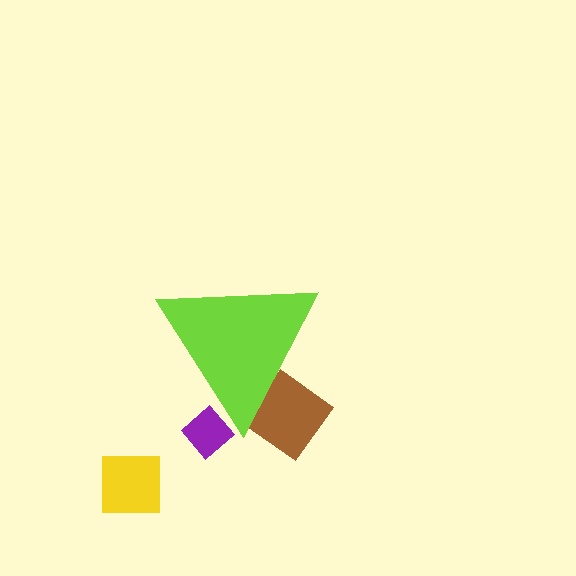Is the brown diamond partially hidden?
Yes, the brown diamond is partially hidden behind the lime triangle.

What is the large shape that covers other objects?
A lime triangle.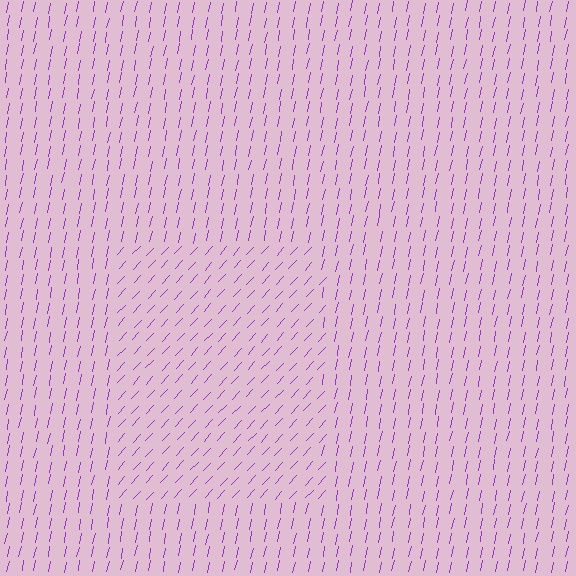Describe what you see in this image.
The image is filled with small purple line segments. A rectangle region in the image has lines oriented differently from the surrounding lines, creating a visible texture boundary.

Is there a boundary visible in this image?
Yes, there is a texture boundary formed by a change in line orientation.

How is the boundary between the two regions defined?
The boundary is defined purely by a change in line orientation (approximately 31 degrees difference). All lines are the same color and thickness.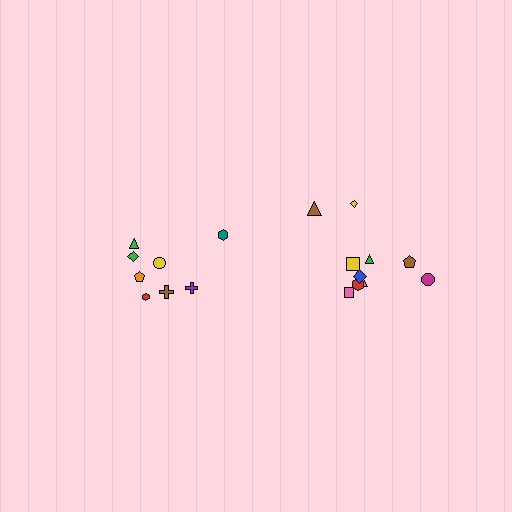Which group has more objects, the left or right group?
The right group.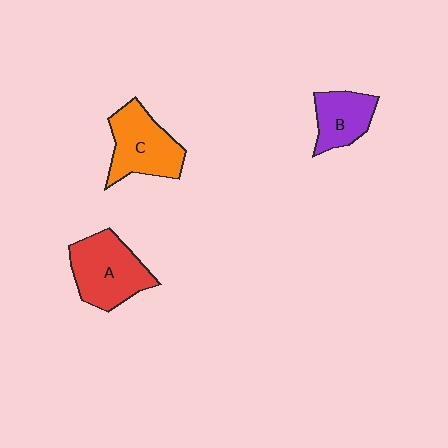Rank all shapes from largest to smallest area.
From largest to smallest: A (red), C (orange), B (purple).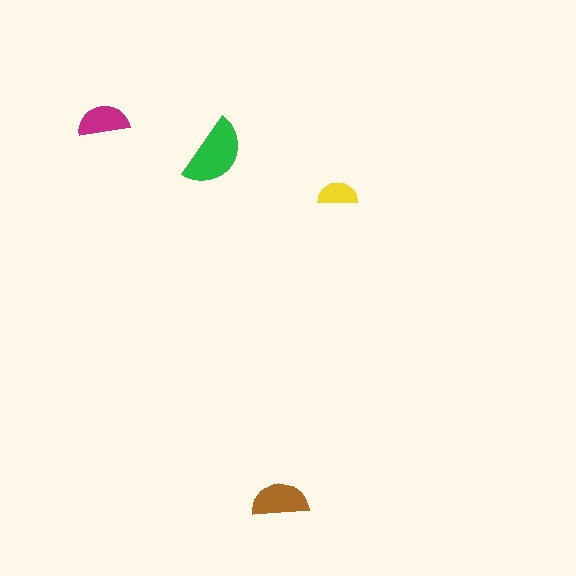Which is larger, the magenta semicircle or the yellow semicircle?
The magenta one.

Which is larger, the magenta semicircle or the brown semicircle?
The brown one.